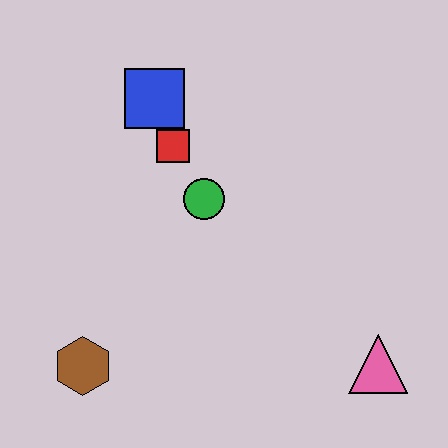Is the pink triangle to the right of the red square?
Yes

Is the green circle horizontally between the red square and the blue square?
No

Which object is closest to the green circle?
The red square is closest to the green circle.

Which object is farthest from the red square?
The pink triangle is farthest from the red square.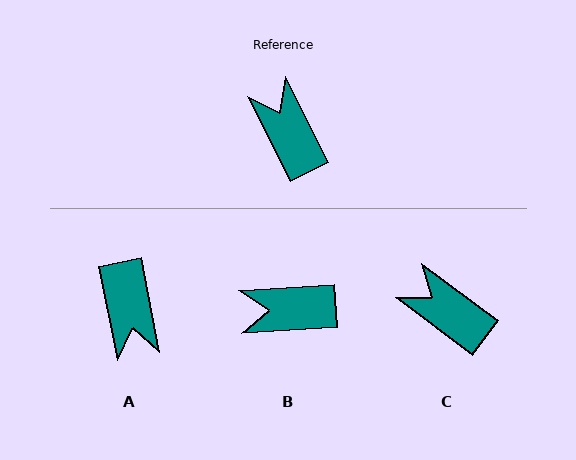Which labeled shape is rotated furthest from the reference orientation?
A, about 164 degrees away.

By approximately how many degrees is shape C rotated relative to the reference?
Approximately 27 degrees counter-clockwise.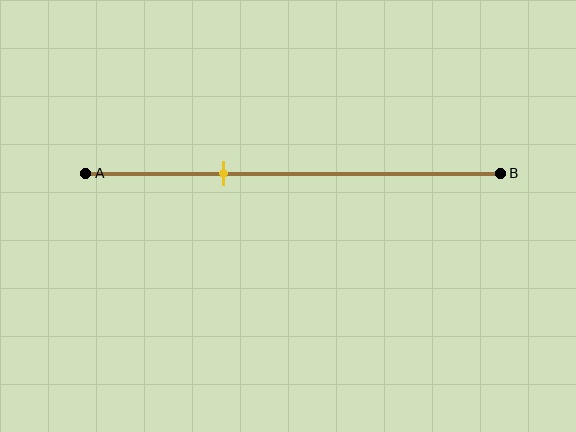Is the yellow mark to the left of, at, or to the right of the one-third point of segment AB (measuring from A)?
The yellow mark is approximately at the one-third point of segment AB.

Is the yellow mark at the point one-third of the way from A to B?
Yes, the mark is approximately at the one-third point.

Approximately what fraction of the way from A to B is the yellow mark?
The yellow mark is approximately 35% of the way from A to B.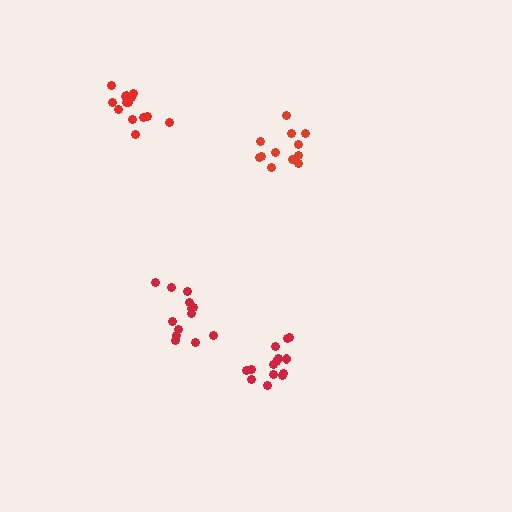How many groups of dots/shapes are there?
There are 4 groups.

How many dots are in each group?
Group 1: 14 dots, Group 2: 14 dots, Group 3: 13 dots, Group 4: 12 dots (53 total).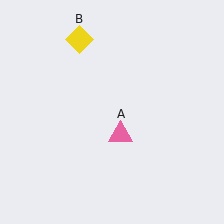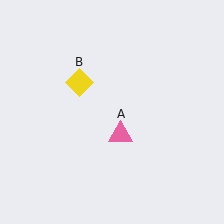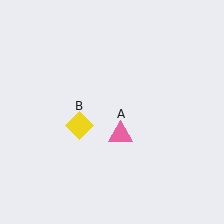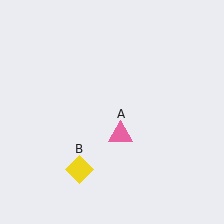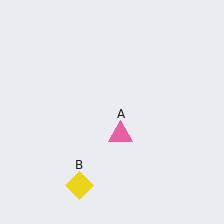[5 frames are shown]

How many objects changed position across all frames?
1 object changed position: yellow diamond (object B).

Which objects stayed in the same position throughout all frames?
Pink triangle (object A) remained stationary.